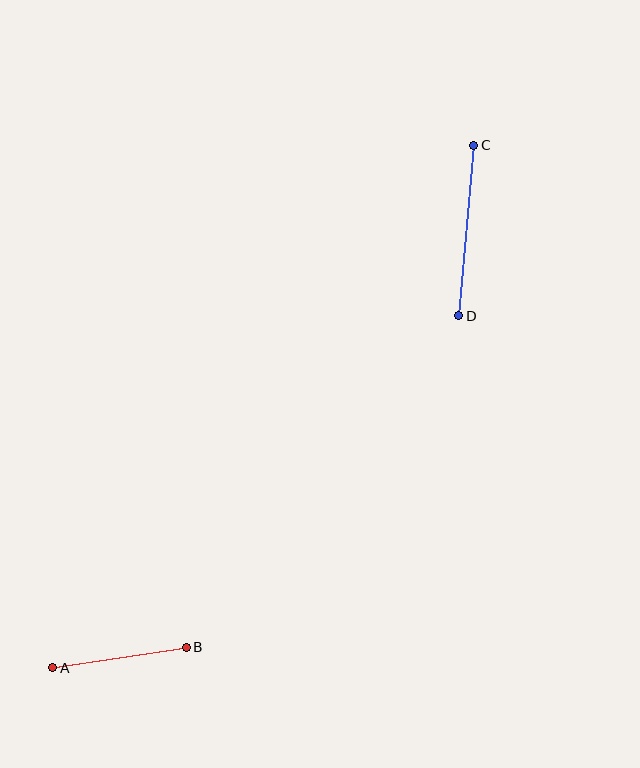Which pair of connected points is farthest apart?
Points C and D are farthest apart.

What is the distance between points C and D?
The distance is approximately 171 pixels.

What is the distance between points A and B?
The distance is approximately 135 pixels.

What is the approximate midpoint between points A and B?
The midpoint is at approximately (120, 658) pixels.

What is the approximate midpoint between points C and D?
The midpoint is at approximately (466, 230) pixels.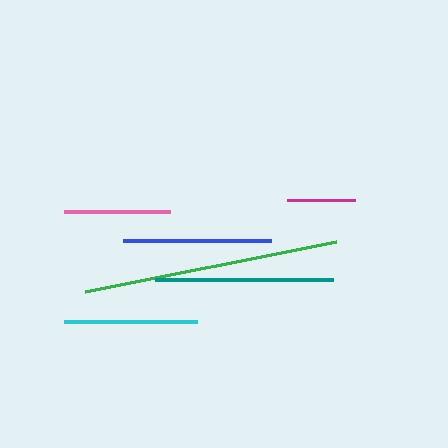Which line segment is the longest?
The green line is the longest at approximately 256 pixels.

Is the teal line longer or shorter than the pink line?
The teal line is longer than the pink line.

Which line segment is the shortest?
The magenta line is the shortest at approximately 68 pixels.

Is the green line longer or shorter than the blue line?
The green line is longer than the blue line.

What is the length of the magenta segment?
The magenta segment is approximately 68 pixels long.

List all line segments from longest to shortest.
From longest to shortest: green, teal, blue, cyan, pink, magenta.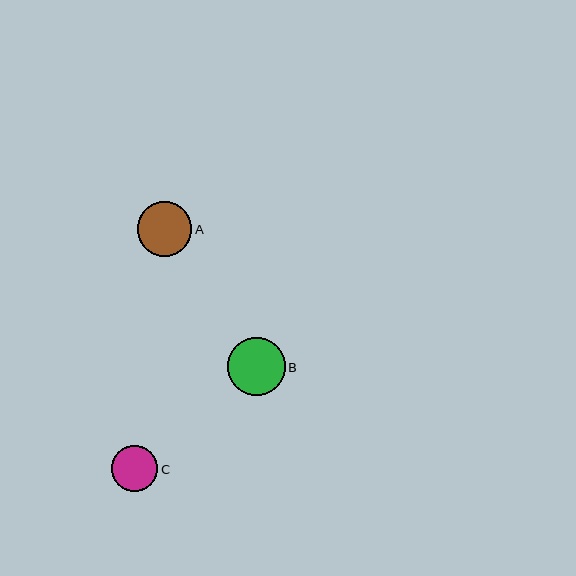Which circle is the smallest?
Circle C is the smallest with a size of approximately 46 pixels.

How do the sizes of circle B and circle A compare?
Circle B and circle A are approximately the same size.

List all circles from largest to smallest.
From largest to smallest: B, A, C.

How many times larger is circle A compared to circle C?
Circle A is approximately 1.2 times the size of circle C.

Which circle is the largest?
Circle B is the largest with a size of approximately 58 pixels.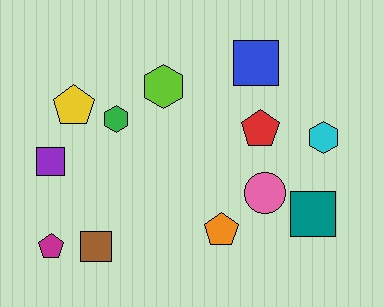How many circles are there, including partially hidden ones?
There is 1 circle.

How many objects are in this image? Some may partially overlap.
There are 12 objects.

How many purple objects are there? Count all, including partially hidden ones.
There is 1 purple object.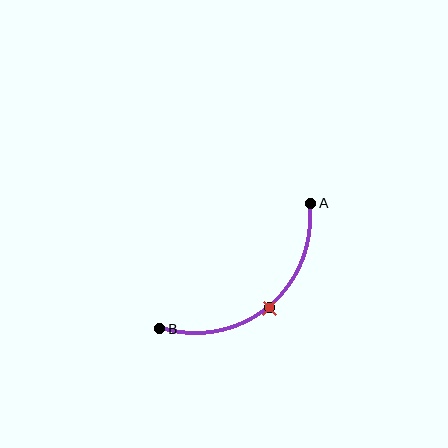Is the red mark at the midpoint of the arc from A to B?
Yes. The red mark lies on the arc at equal arc-length from both A and B — it is the arc midpoint.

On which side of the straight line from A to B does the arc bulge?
The arc bulges below and to the right of the straight line connecting A and B.